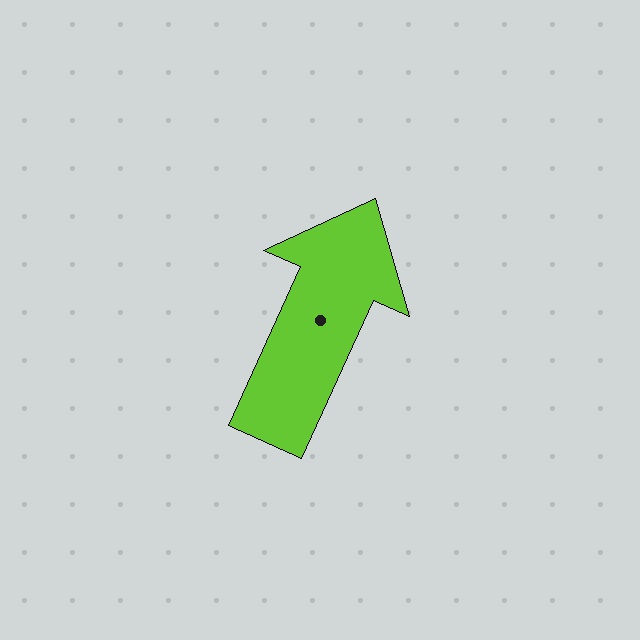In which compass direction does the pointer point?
Northeast.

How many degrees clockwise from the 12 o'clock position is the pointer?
Approximately 24 degrees.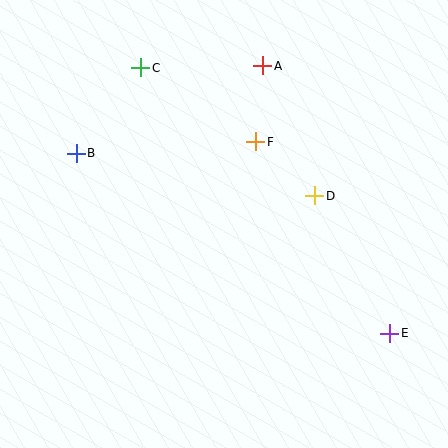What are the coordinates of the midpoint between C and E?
The midpoint between C and E is at (265, 201).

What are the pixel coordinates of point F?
Point F is at (256, 142).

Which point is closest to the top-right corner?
Point A is closest to the top-right corner.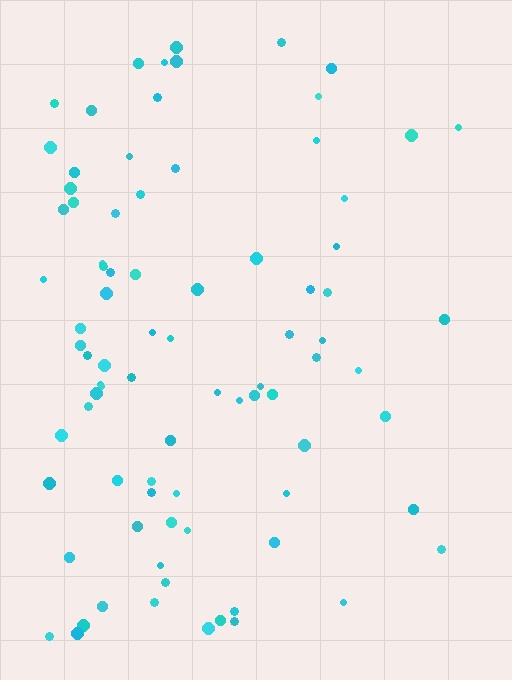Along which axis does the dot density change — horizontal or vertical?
Horizontal.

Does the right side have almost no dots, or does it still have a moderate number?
Still a moderate number, just noticeably fewer than the left.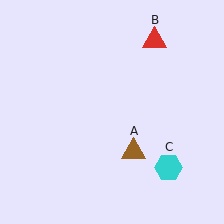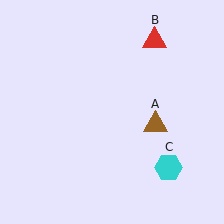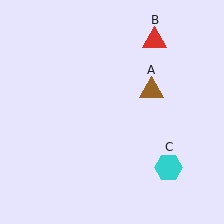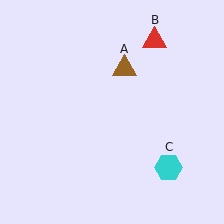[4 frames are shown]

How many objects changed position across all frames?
1 object changed position: brown triangle (object A).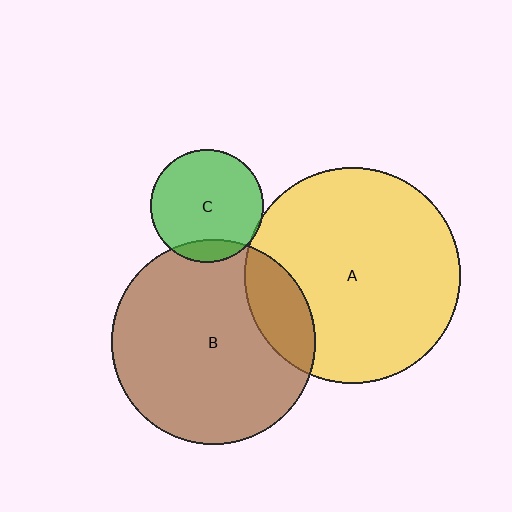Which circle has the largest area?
Circle A (yellow).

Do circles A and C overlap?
Yes.